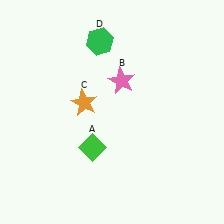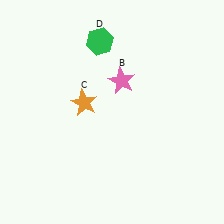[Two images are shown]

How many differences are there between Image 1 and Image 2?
There is 1 difference between the two images.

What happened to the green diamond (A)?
The green diamond (A) was removed in Image 2. It was in the bottom-left area of Image 1.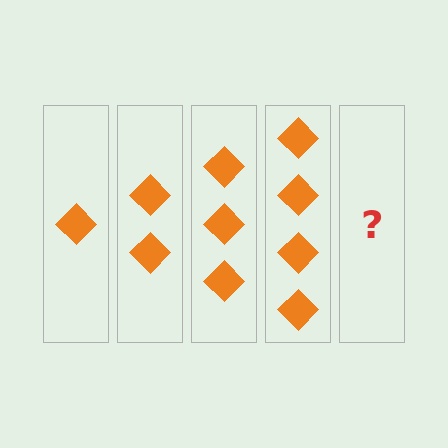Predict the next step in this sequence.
The next step is 5 diamonds.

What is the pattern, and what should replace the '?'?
The pattern is that each step adds one more diamond. The '?' should be 5 diamonds.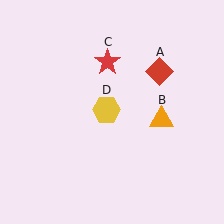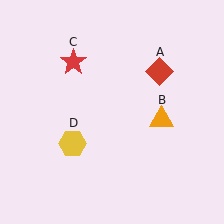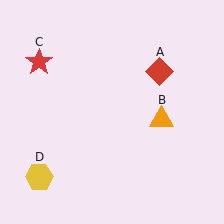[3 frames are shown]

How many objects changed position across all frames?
2 objects changed position: red star (object C), yellow hexagon (object D).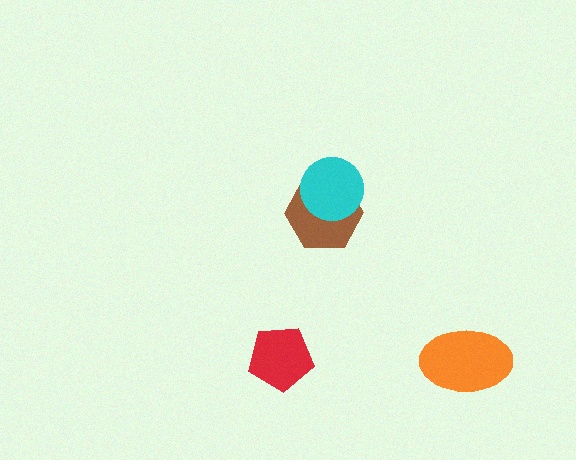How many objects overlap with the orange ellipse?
0 objects overlap with the orange ellipse.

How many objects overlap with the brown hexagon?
1 object overlaps with the brown hexagon.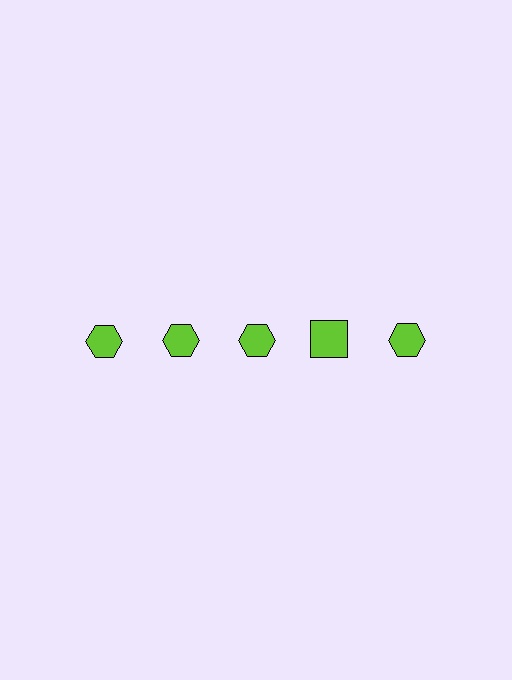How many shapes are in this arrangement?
There are 5 shapes arranged in a grid pattern.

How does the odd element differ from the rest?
It has a different shape: square instead of hexagon.